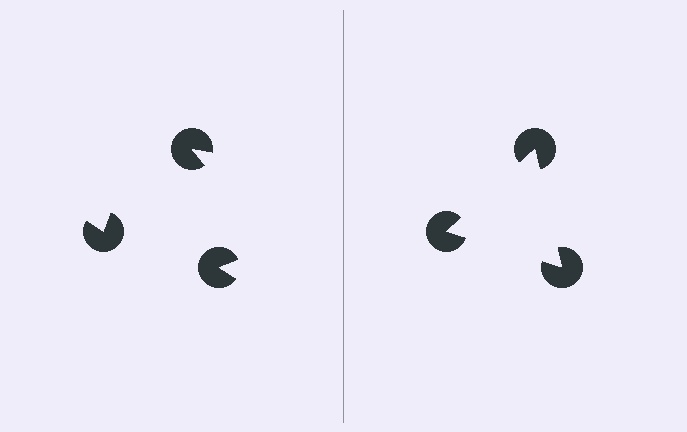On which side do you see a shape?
An illusory triangle appears on the right side. On the left side the wedge cuts are rotated, so no coherent shape forms.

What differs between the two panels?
The pac-man discs are positioned identically on both sides; only the wedge orientations differ. On the right they align to a triangle; on the left they are misaligned.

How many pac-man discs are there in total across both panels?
6 — 3 on each side.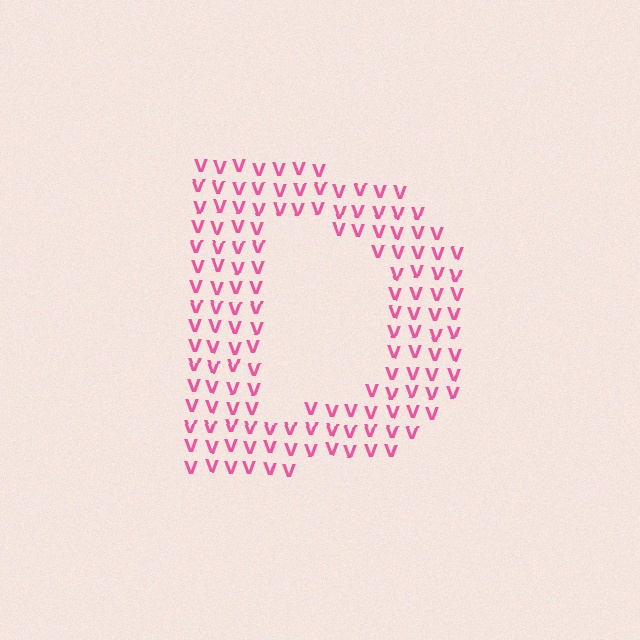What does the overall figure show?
The overall figure shows the letter D.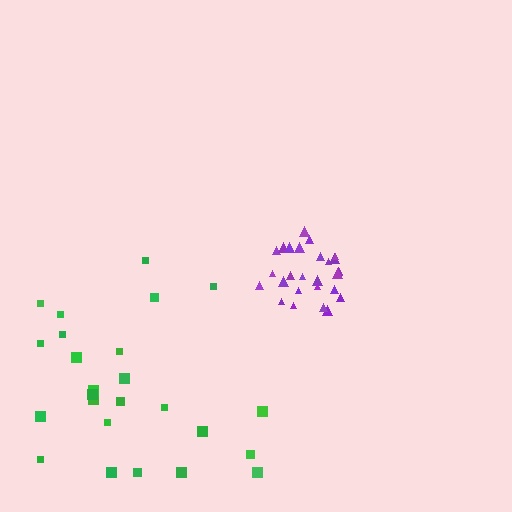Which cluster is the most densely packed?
Purple.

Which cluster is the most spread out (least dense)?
Green.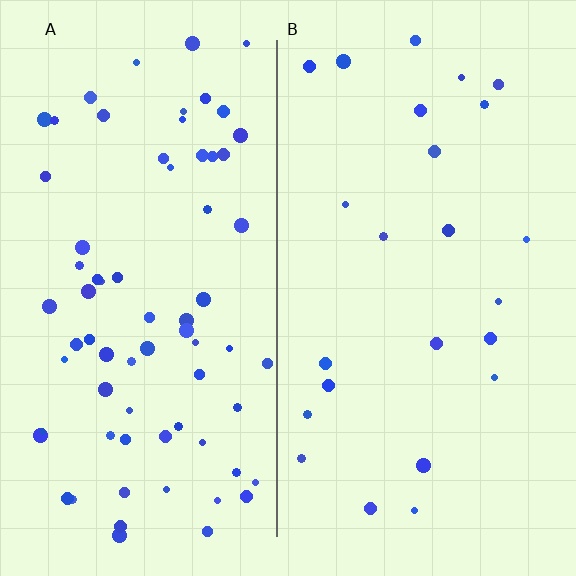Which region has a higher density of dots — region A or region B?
A (the left).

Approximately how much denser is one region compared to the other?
Approximately 3.0× — region A over region B.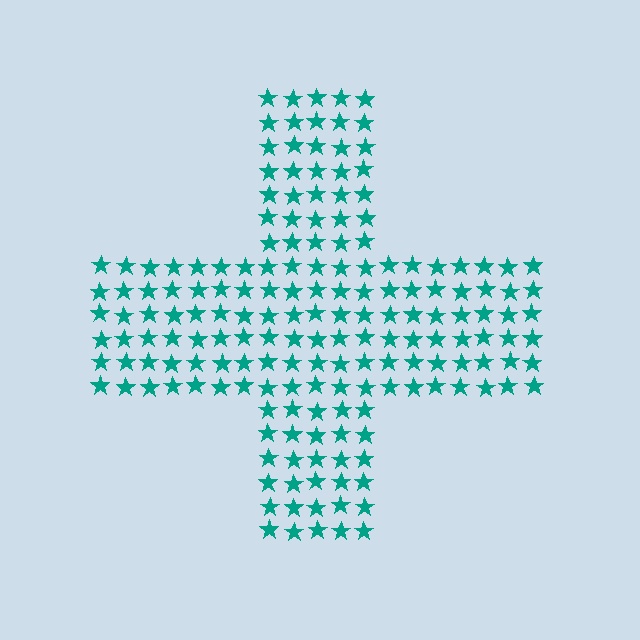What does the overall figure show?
The overall figure shows a cross.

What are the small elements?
The small elements are stars.